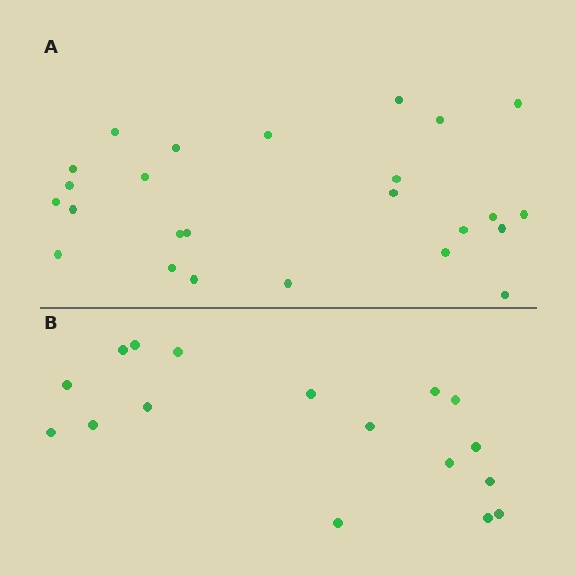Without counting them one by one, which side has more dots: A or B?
Region A (the top region) has more dots.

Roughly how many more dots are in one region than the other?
Region A has roughly 8 or so more dots than region B.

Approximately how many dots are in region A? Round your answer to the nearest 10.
About 20 dots. (The exact count is 25, which rounds to 20.)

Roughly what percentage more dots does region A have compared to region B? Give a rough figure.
About 45% more.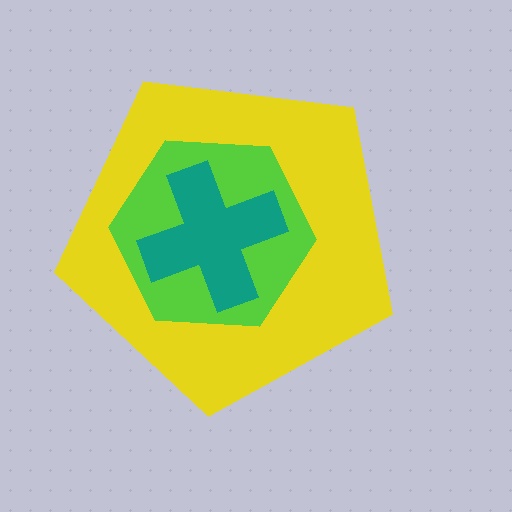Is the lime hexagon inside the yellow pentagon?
Yes.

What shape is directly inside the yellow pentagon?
The lime hexagon.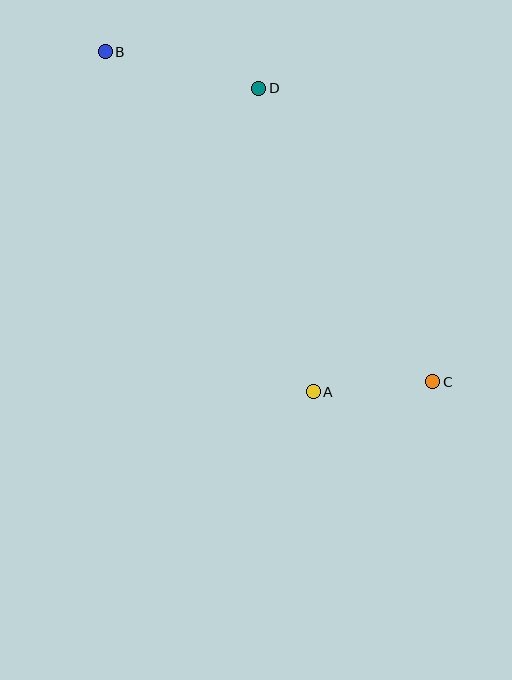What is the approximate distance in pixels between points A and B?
The distance between A and B is approximately 399 pixels.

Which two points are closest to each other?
Points A and C are closest to each other.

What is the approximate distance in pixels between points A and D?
The distance between A and D is approximately 308 pixels.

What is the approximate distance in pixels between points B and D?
The distance between B and D is approximately 158 pixels.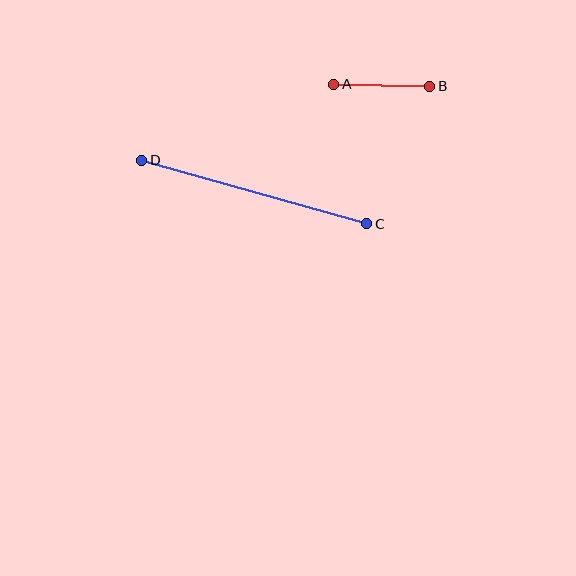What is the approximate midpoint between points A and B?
The midpoint is at approximately (382, 85) pixels.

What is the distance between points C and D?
The distance is approximately 234 pixels.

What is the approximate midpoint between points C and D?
The midpoint is at approximately (254, 192) pixels.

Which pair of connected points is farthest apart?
Points C and D are farthest apart.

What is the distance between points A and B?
The distance is approximately 96 pixels.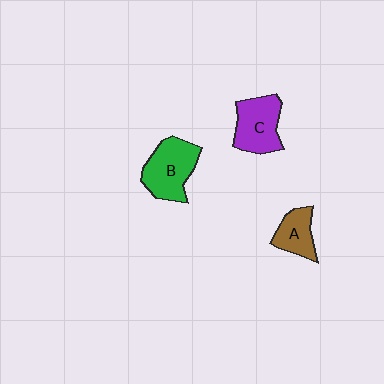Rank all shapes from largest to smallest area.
From largest to smallest: B (green), C (purple), A (brown).